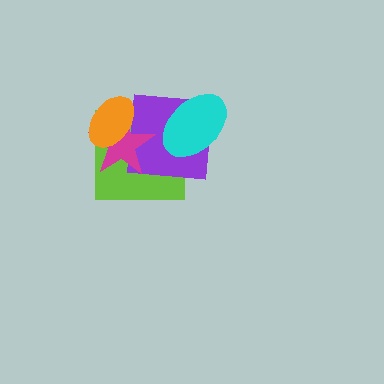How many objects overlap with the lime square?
4 objects overlap with the lime square.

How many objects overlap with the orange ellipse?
3 objects overlap with the orange ellipse.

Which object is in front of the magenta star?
The orange ellipse is in front of the magenta star.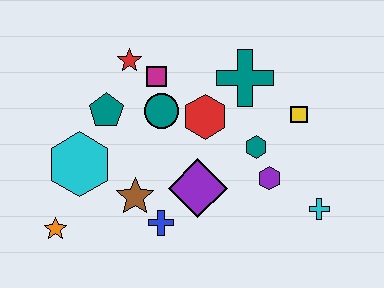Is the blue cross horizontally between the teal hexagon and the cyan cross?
No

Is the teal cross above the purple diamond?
Yes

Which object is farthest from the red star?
The cyan cross is farthest from the red star.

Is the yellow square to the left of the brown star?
No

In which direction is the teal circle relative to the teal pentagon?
The teal circle is to the right of the teal pentagon.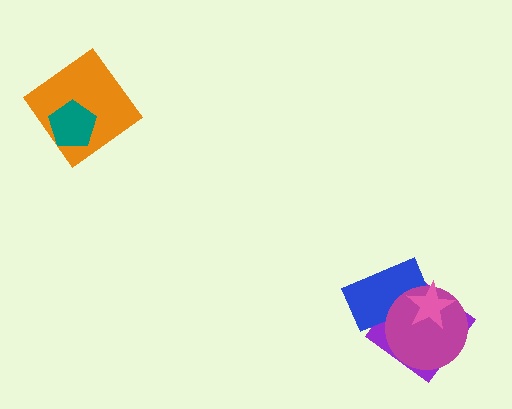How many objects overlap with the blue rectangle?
3 objects overlap with the blue rectangle.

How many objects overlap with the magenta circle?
3 objects overlap with the magenta circle.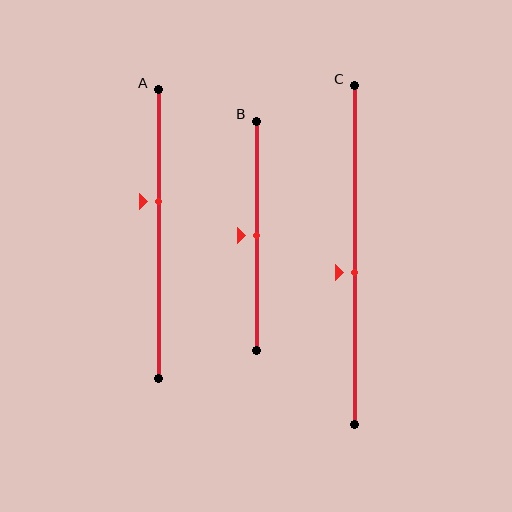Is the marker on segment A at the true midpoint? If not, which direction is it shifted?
No, the marker on segment A is shifted upward by about 11% of the segment length.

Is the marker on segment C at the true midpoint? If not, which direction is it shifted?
No, the marker on segment C is shifted downward by about 5% of the segment length.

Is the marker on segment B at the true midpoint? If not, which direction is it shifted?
Yes, the marker on segment B is at the true midpoint.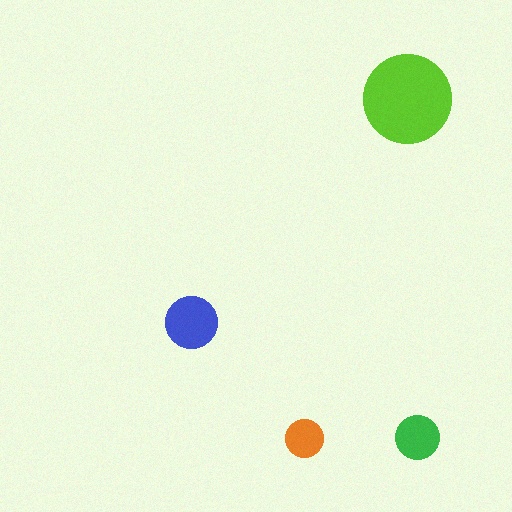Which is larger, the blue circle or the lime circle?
The lime one.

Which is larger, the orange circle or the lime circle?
The lime one.